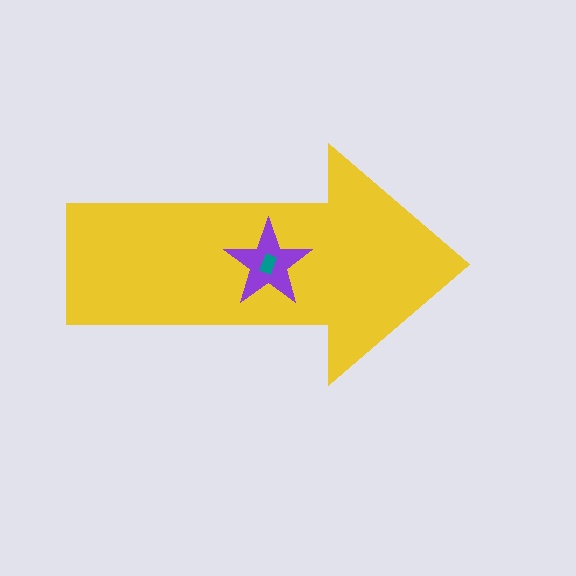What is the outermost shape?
The yellow arrow.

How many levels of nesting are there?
3.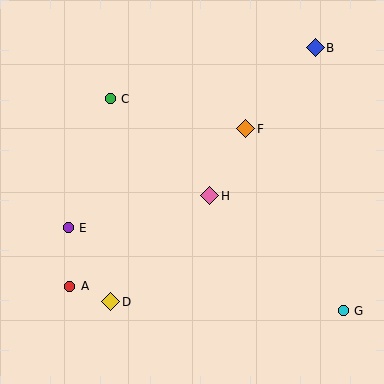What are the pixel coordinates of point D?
Point D is at (111, 302).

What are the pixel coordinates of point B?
Point B is at (315, 48).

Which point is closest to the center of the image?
Point H at (210, 196) is closest to the center.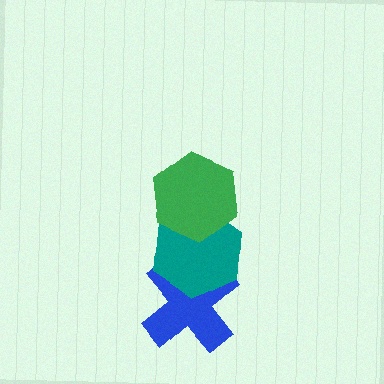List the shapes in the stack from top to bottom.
From top to bottom: the green hexagon, the teal hexagon, the blue cross.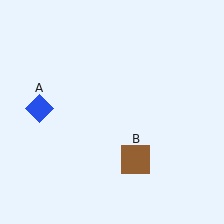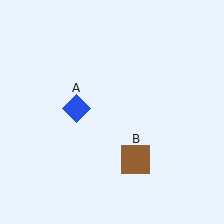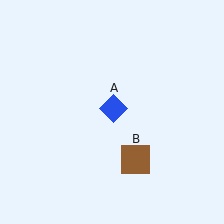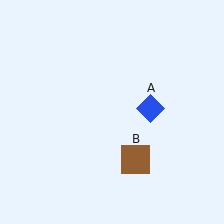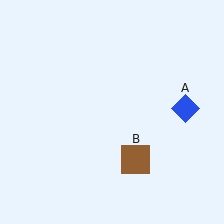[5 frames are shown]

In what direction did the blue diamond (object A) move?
The blue diamond (object A) moved right.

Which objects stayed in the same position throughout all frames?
Brown square (object B) remained stationary.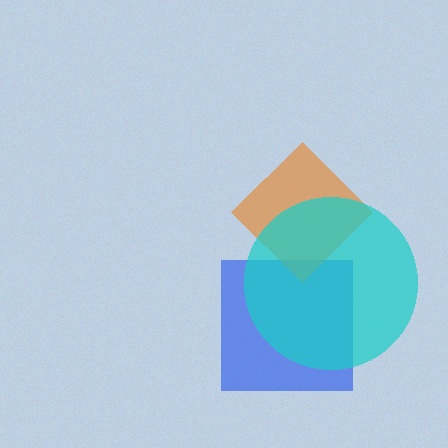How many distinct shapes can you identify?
There are 3 distinct shapes: a blue square, an orange diamond, a cyan circle.